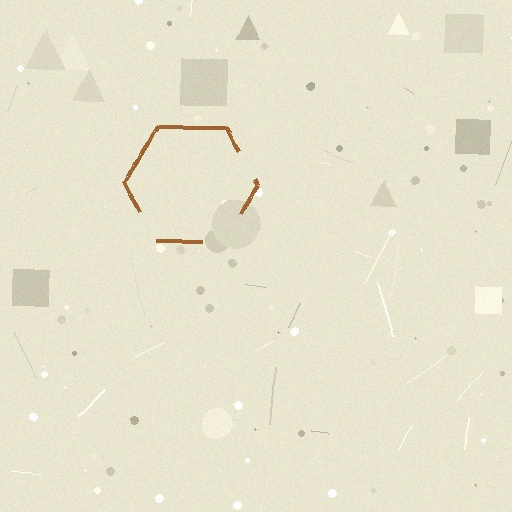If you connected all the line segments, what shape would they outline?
They would outline a hexagon.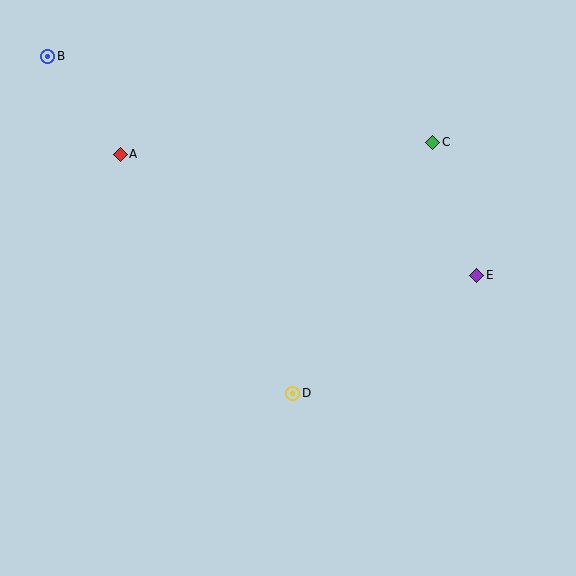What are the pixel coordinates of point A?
Point A is at (120, 154).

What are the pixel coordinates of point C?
Point C is at (433, 142).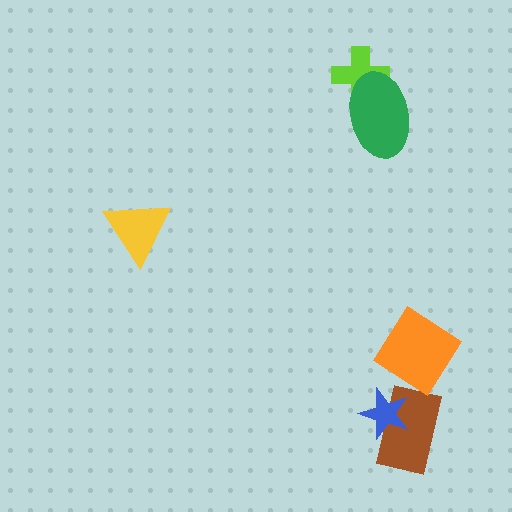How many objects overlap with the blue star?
1 object overlaps with the blue star.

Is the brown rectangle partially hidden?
Yes, it is partially covered by another shape.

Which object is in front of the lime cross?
The green ellipse is in front of the lime cross.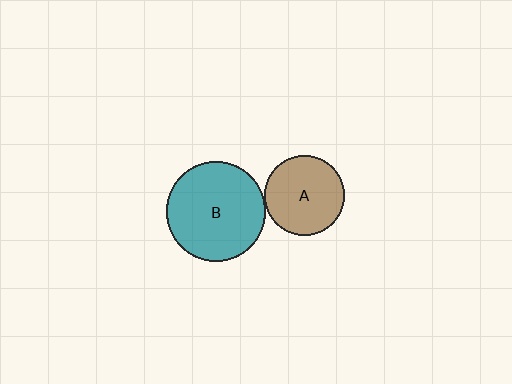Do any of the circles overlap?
No, none of the circles overlap.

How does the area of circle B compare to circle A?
Approximately 1.5 times.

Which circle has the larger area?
Circle B (teal).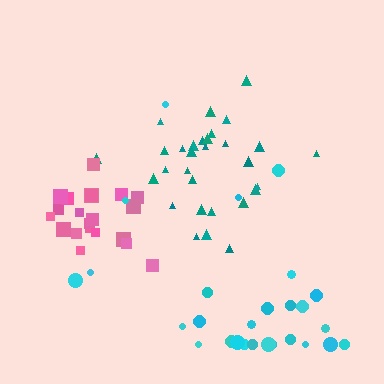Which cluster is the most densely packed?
Pink.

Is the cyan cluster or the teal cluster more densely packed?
Teal.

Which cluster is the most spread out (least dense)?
Cyan.